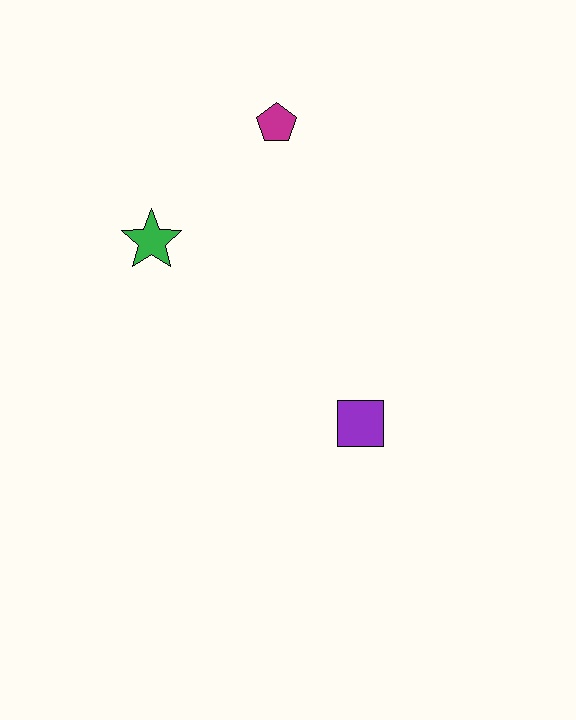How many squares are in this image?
There is 1 square.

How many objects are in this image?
There are 3 objects.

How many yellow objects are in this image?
There are no yellow objects.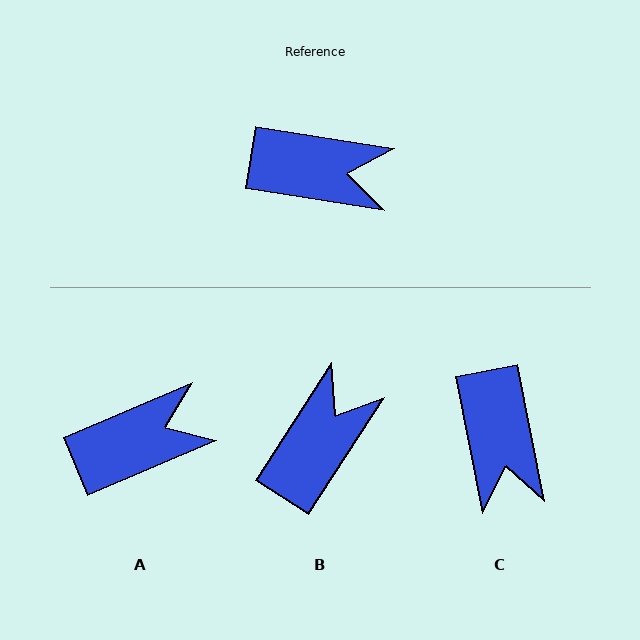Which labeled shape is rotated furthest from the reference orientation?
C, about 70 degrees away.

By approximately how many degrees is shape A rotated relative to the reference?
Approximately 32 degrees counter-clockwise.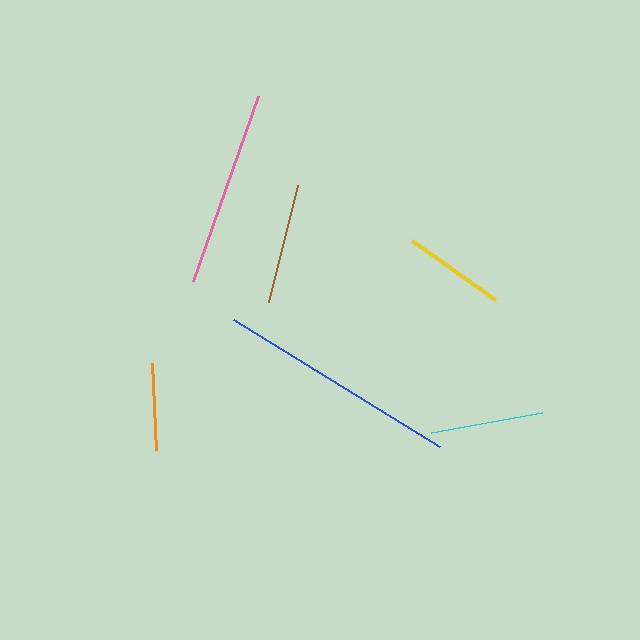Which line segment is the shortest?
The orange line is the shortest at approximately 87 pixels.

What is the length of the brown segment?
The brown segment is approximately 121 pixels long.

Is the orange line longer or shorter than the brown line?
The brown line is longer than the orange line.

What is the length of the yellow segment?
The yellow segment is approximately 102 pixels long.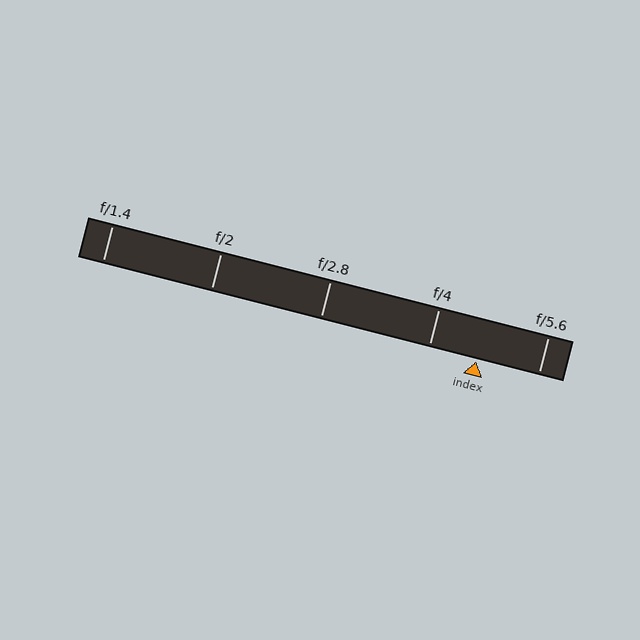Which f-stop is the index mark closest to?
The index mark is closest to f/4.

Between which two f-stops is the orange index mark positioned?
The index mark is between f/4 and f/5.6.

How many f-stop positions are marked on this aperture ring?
There are 5 f-stop positions marked.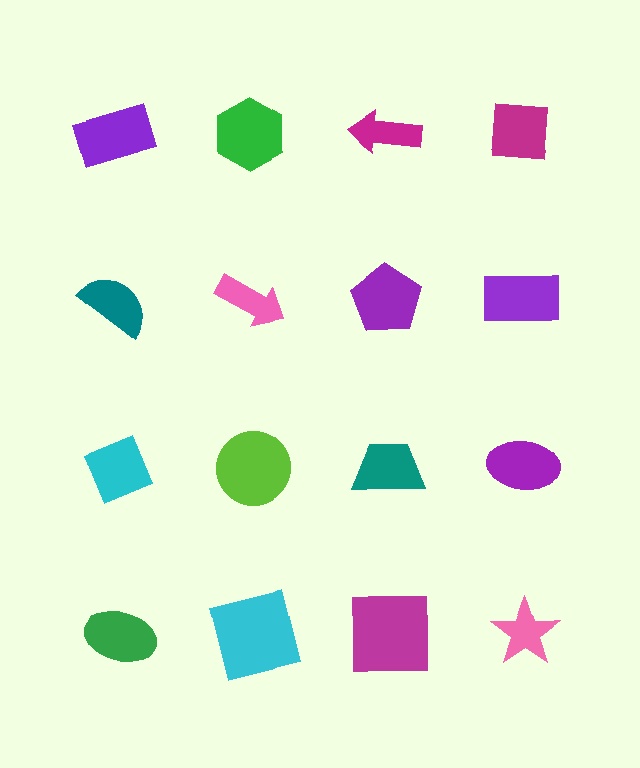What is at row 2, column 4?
A purple rectangle.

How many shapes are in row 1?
4 shapes.